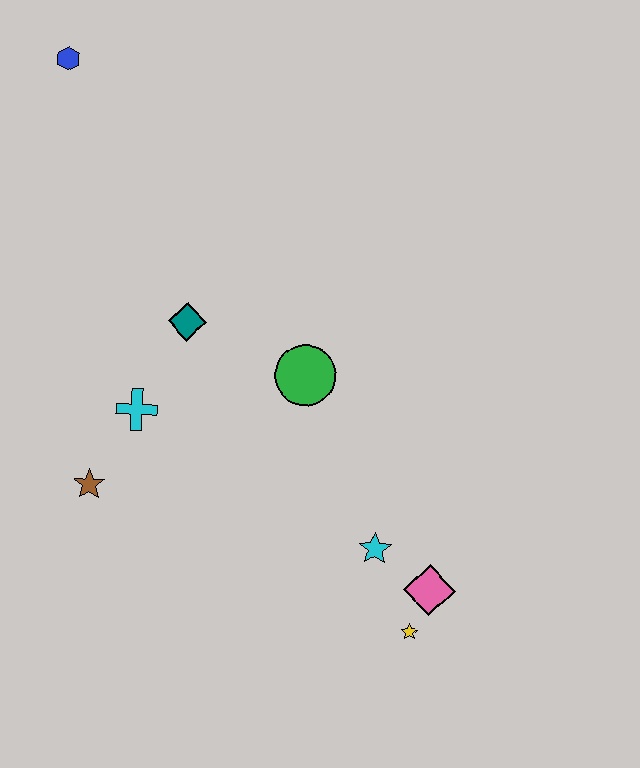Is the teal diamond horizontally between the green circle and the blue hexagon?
Yes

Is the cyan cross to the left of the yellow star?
Yes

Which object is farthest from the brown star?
The blue hexagon is farthest from the brown star.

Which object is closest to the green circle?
The teal diamond is closest to the green circle.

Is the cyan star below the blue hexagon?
Yes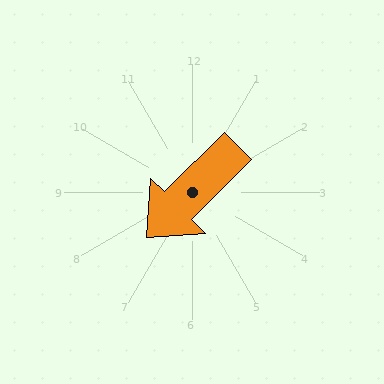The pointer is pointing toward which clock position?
Roughly 8 o'clock.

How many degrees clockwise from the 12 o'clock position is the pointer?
Approximately 225 degrees.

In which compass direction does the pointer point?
Southwest.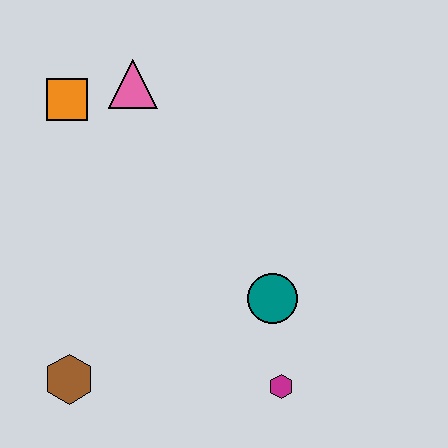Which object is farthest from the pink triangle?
The magenta hexagon is farthest from the pink triangle.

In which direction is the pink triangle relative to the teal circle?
The pink triangle is above the teal circle.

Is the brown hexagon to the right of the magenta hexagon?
No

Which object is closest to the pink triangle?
The orange square is closest to the pink triangle.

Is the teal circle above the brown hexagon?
Yes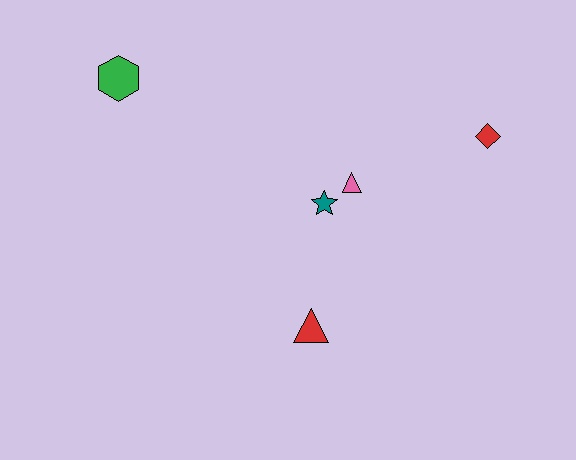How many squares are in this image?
There are no squares.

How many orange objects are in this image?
There are no orange objects.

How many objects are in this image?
There are 5 objects.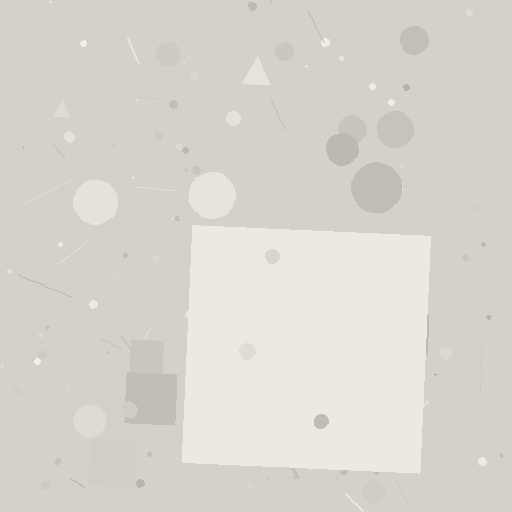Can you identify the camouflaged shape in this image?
The camouflaged shape is a square.